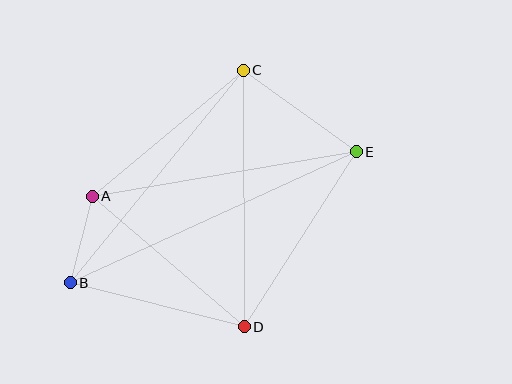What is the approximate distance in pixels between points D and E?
The distance between D and E is approximately 208 pixels.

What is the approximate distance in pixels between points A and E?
The distance between A and E is approximately 268 pixels.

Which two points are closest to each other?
Points A and B are closest to each other.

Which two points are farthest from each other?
Points B and E are farthest from each other.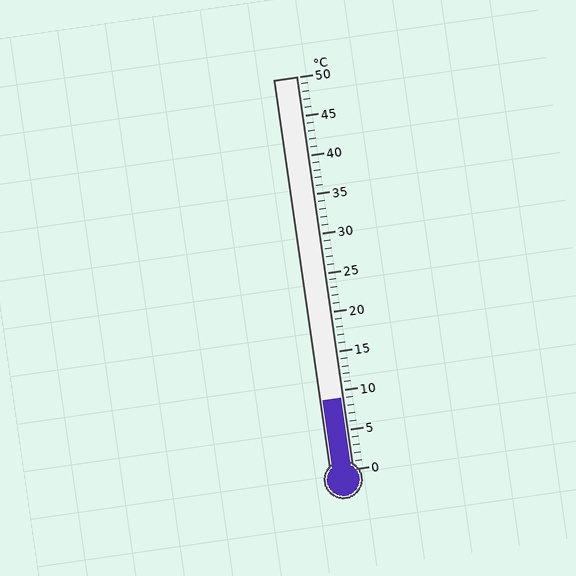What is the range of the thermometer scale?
The thermometer scale ranges from 0°C to 50°C.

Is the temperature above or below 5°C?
The temperature is above 5°C.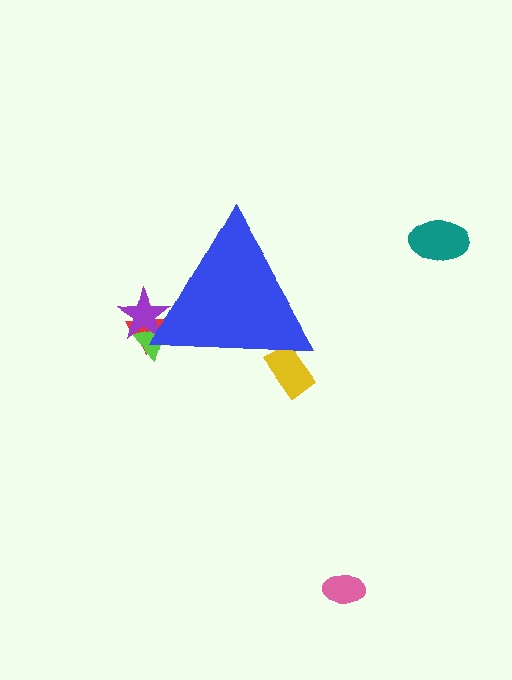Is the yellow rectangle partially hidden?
Yes, the yellow rectangle is partially hidden behind the blue triangle.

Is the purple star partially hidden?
Yes, the purple star is partially hidden behind the blue triangle.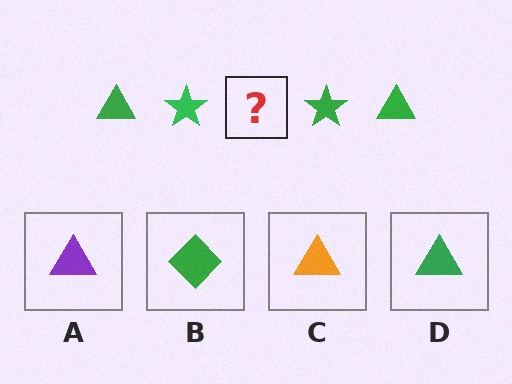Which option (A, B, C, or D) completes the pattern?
D.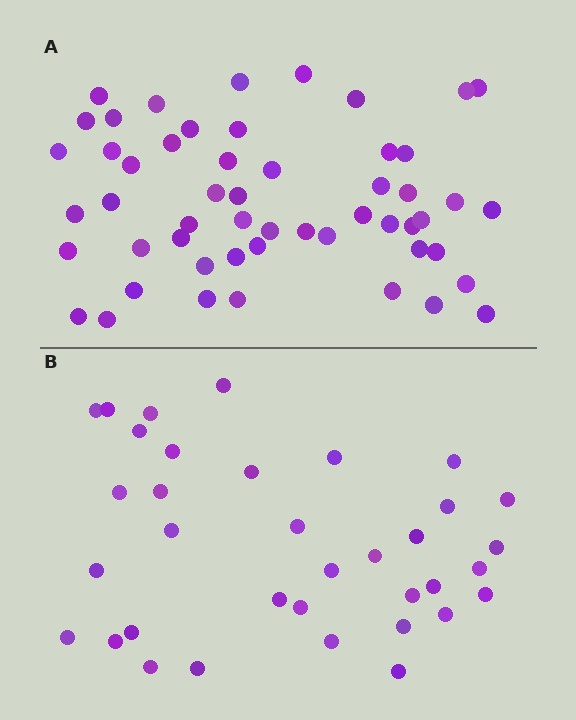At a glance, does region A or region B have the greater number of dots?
Region A (the top region) has more dots.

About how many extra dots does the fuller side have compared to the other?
Region A has approximately 20 more dots than region B.